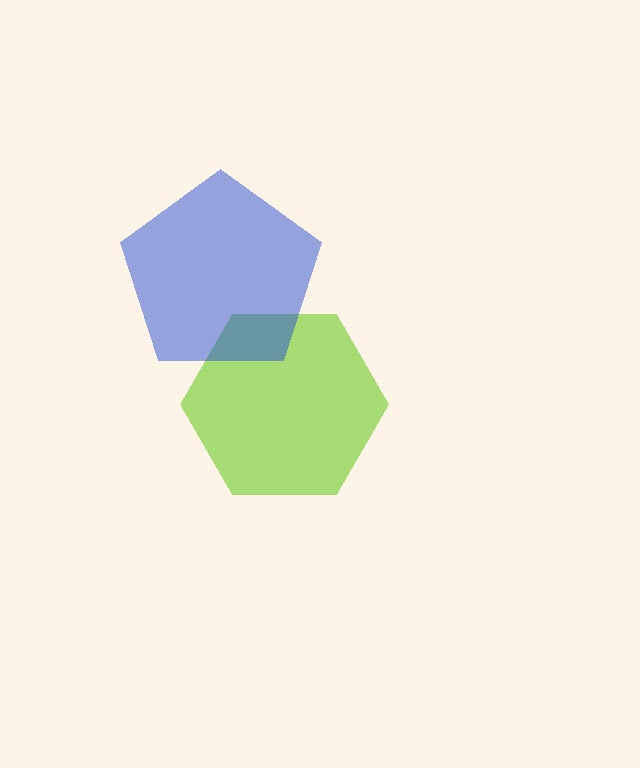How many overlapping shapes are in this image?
There are 2 overlapping shapes in the image.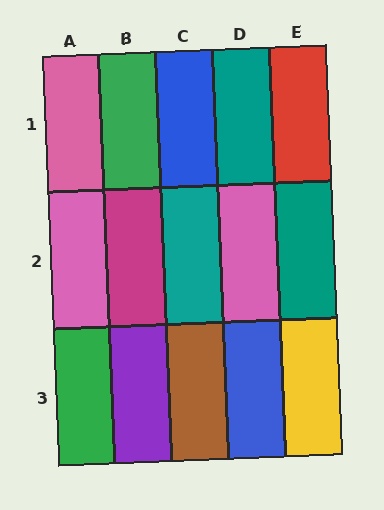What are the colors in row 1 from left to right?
Pink, green, blue, teal, red.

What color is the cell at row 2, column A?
Pink.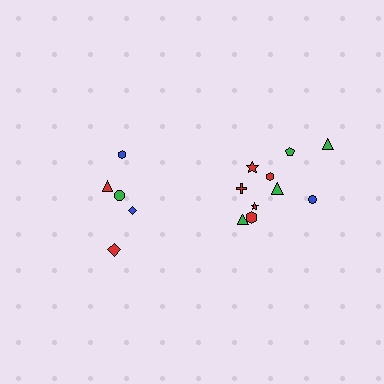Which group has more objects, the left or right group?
The right group.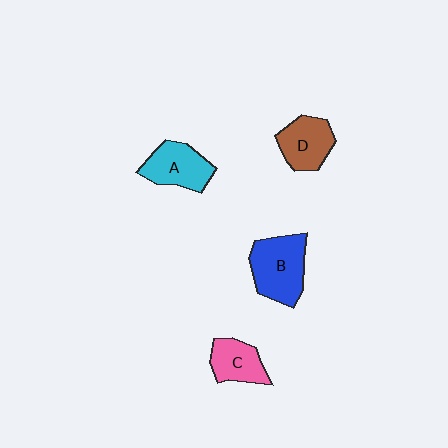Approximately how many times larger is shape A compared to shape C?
Approximately 1.2 times.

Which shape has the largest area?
Shape B (blue).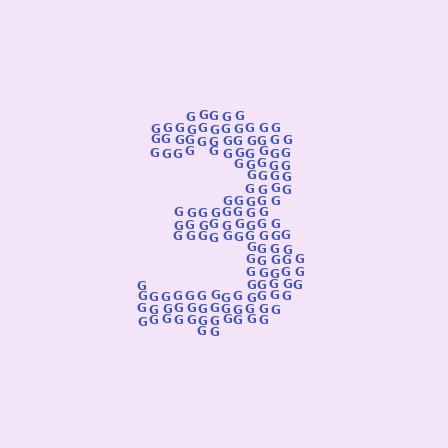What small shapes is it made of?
It is made of small letter G's.